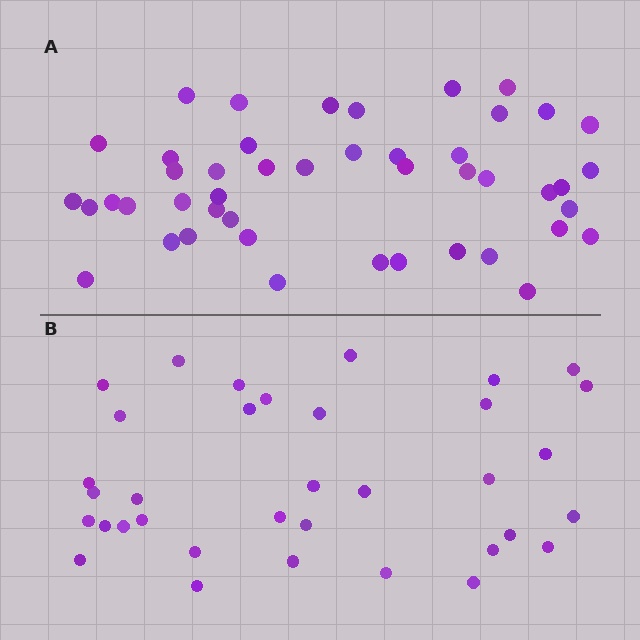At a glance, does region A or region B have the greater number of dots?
Region A (the top region) has more dots.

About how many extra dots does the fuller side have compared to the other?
Region A has roughly 12 or so more dots than region B.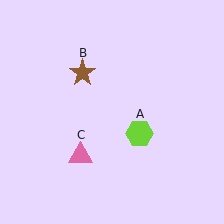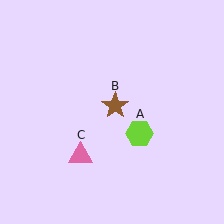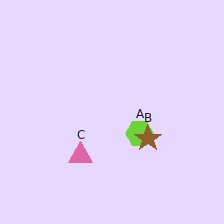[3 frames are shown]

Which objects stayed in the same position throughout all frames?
Lime hexagon (object A) and pink triangle (object C) remained stationary.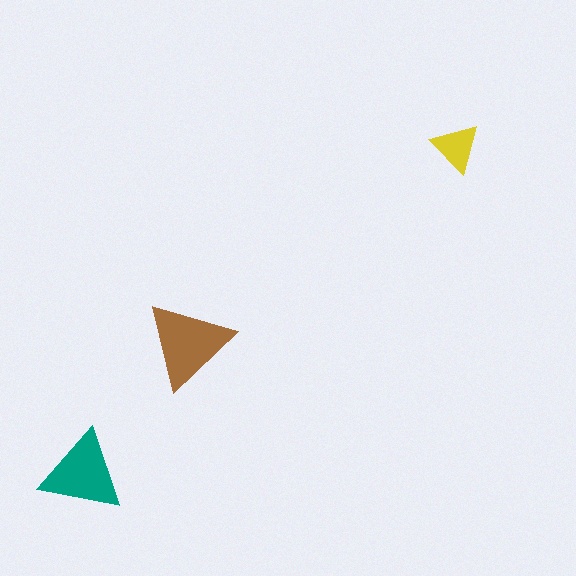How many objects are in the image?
There are 3 objects in the image.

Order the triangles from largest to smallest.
the brown one, the teal one, the yellow one.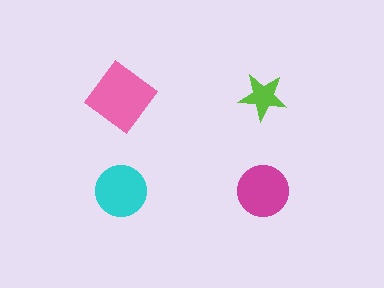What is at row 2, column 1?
A cyan circle.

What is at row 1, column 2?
A lime star.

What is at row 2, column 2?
A magenta circle.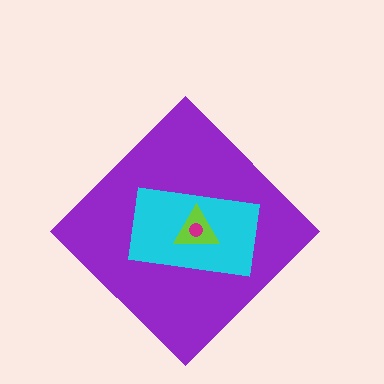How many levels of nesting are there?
4.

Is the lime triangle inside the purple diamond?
Yes.